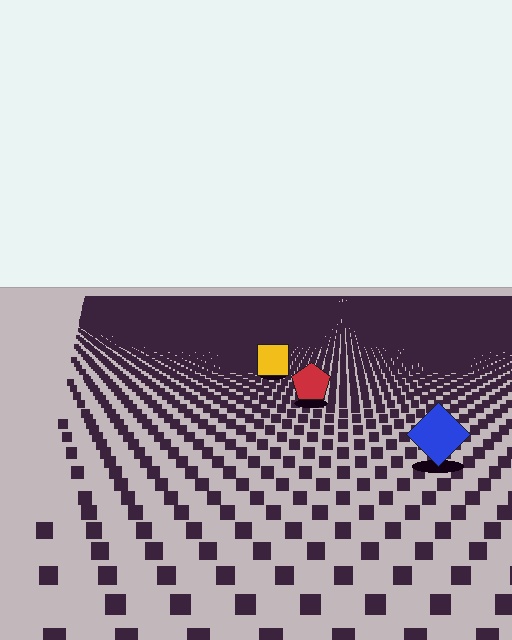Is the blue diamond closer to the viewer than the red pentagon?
Yes. The blue diamond is closer — you can tell from the texture gradient: the ground texture is coarser near it.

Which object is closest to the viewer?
The blue diamond is closest. The texture marks near it are larger and more spread out.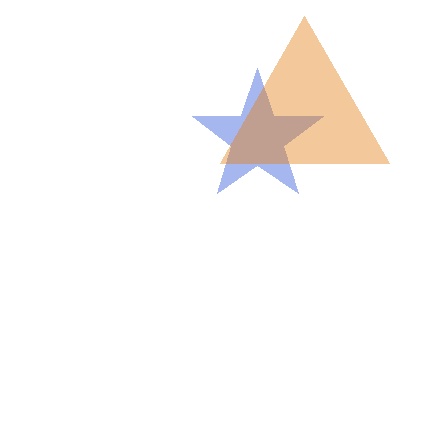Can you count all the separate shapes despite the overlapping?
Yes, there are 2 separate shapes.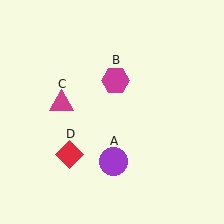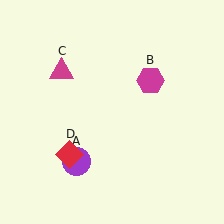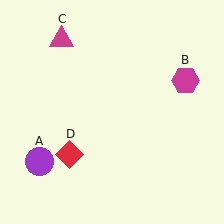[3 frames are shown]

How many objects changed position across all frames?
3 objects changed position: purple circle (object A), magenta hexagon (object B), magenta triangle (object C).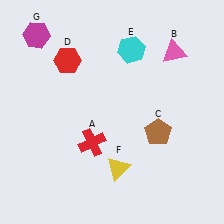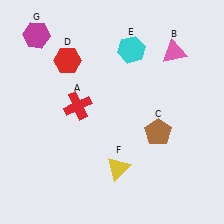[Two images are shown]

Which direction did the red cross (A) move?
The red cross (A) moved up.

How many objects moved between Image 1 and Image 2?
1 object moved between the two images.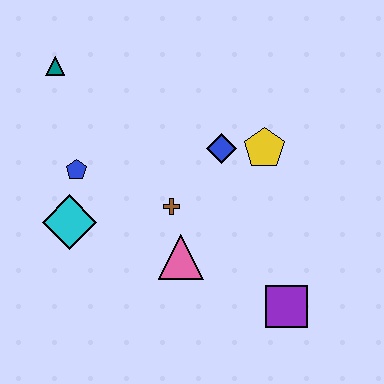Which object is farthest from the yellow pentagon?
The teal triangle is farthest from the yellow pentagon.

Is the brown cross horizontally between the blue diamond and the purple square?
No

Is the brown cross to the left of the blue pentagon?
No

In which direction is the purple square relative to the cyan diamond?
The purple square is to the right of the cyan diamond.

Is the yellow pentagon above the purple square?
Yes